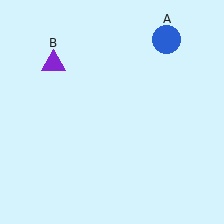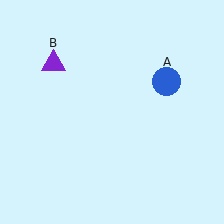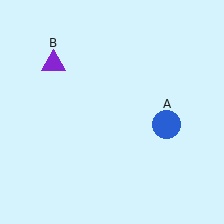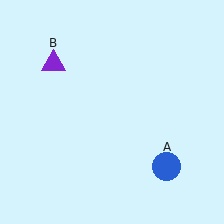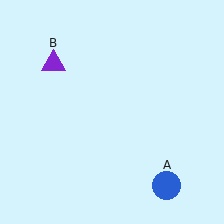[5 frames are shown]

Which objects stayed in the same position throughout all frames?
Purple triangle (object B) remained stationary.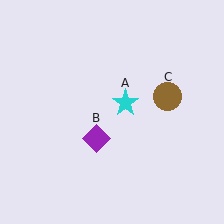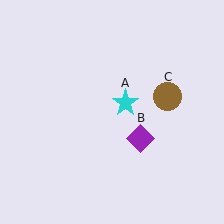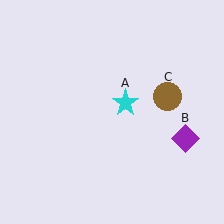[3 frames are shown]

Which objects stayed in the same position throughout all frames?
Cyan star (object A) and brown circle (object C) remained stationary.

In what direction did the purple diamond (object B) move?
The purple diamond (object B) moved right.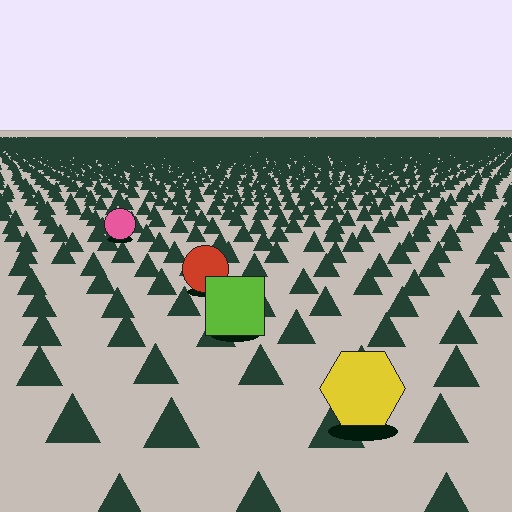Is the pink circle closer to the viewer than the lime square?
No. The lime square is closer — you can tell from the texture gradient: the ground texture is coarser near it.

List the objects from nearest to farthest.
From nearest to farthest: the yellow hexagon, the lime square, the red circle, the pink circle.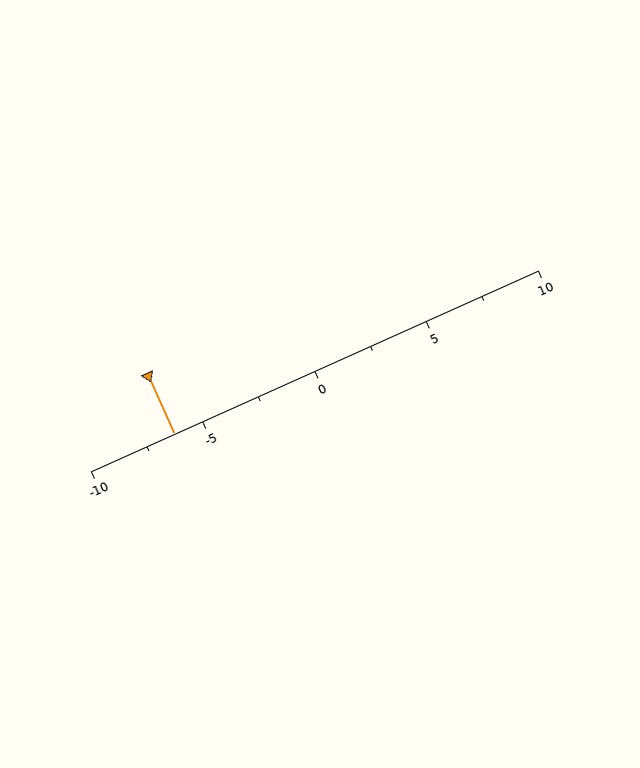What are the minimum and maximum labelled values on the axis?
The axis runs from -10 to 10.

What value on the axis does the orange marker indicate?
The marker indicates approximately -6.2.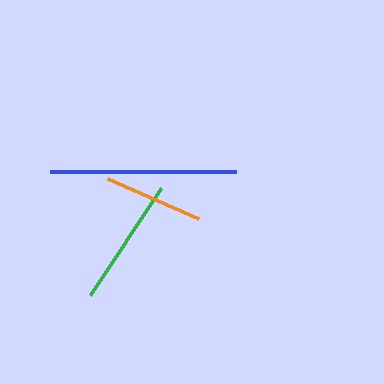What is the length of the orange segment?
The orange segment is approximately 99 pixels long.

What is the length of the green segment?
The green segment is approximately 129 pixels long.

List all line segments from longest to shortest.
From longest to shortest: blue, green, orange.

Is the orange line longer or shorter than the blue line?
The blue line is longer than the orange line.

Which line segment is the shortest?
The orange line is the shortest at approximately 99 pixels.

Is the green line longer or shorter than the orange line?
The green line is longer than the orange line.